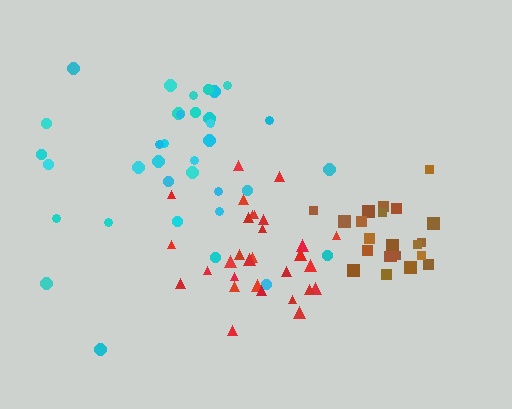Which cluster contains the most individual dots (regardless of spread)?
Cyan (35).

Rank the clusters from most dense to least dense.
brown, red, cyan.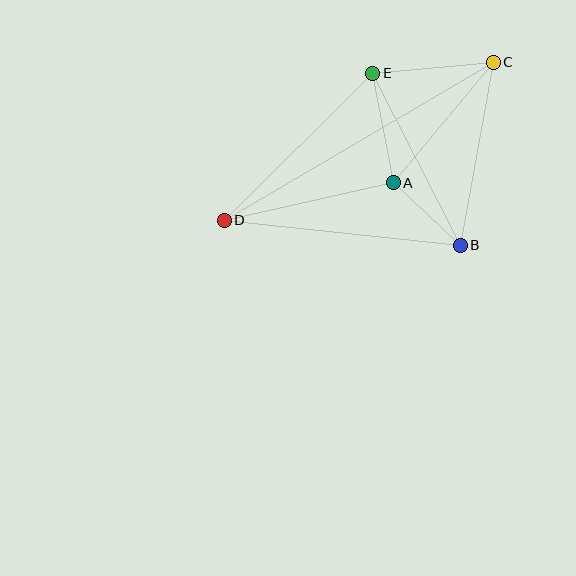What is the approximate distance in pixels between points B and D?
The distance between B and D is approximately 237 pixels.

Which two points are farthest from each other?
Points C and D are farthest from each other.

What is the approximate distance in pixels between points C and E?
The distance between C and E is approximately 121 pixels.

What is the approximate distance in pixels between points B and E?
The distance between B and E is approximately 193 pixels.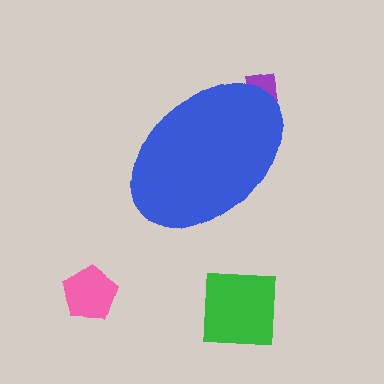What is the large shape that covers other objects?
A blue ellipse.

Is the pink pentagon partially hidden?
No, the pink pentagon is fully visible.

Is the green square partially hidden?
No, the green square is fully visible.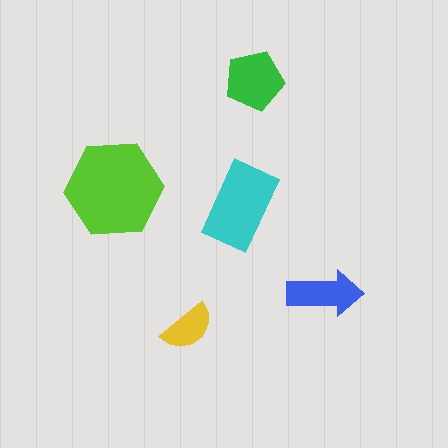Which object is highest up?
The green pentagon is topmost.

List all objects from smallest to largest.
The yellow semicircle, the blue arrow, the green pentagon, the cyan rectangle, the lime hexagon.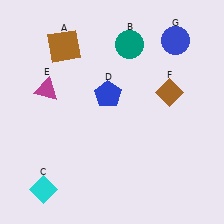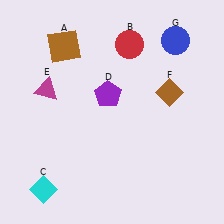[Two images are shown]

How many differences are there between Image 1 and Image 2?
There are 2 differences between the two images.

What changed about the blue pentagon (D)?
In Image 1, D is blue. In Image 2, it changed to purple.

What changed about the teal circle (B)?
In Image 1, B is teal. In Image 2, it changed to red.